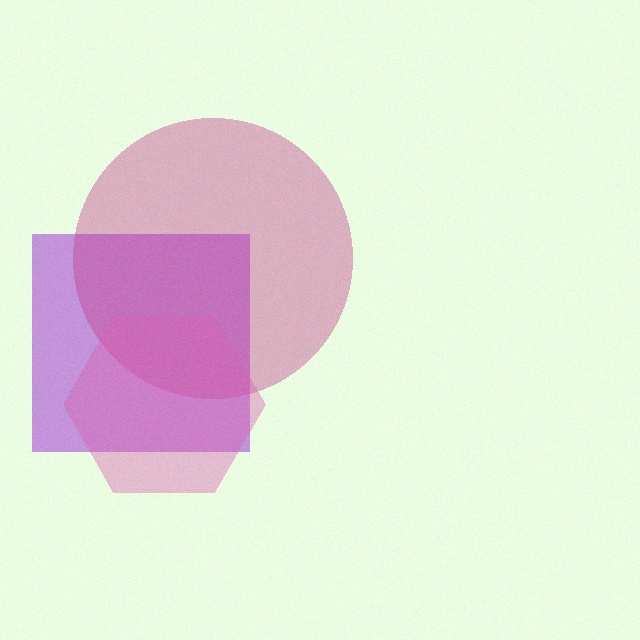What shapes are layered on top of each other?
The layered shapes are: a purple square, a magenta circle, a pink hexagon.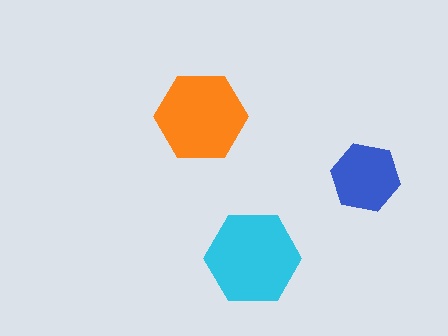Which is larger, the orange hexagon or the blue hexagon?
The orange one.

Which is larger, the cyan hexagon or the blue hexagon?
The cyan one.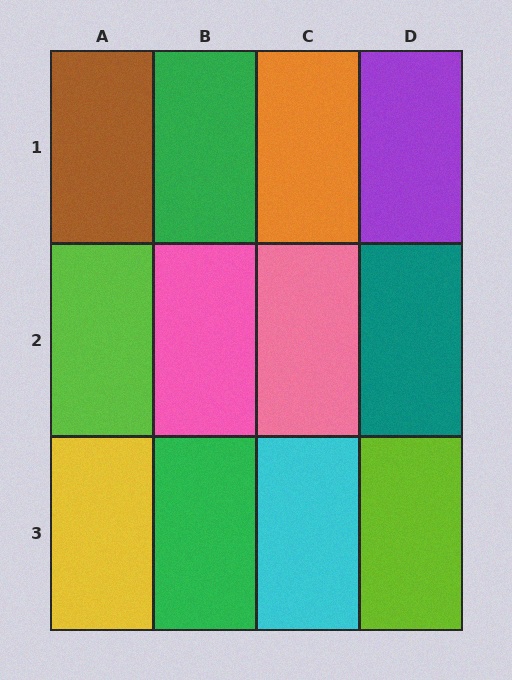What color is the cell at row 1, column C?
Orange.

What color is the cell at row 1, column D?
Purple.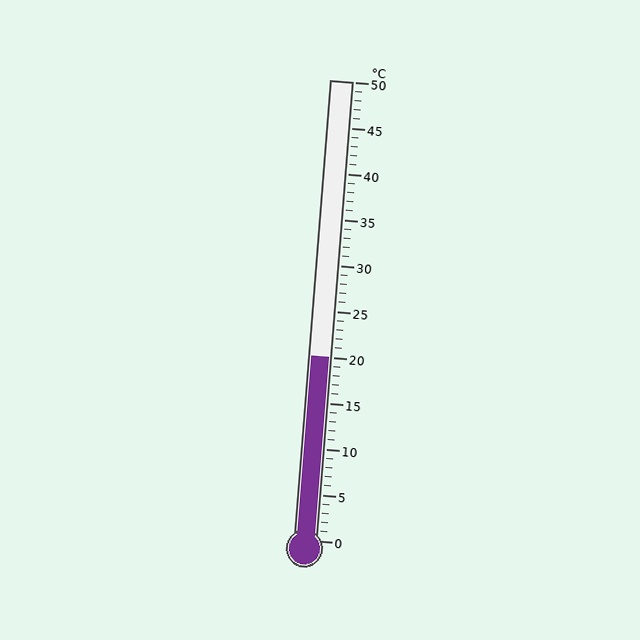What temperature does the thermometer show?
The thermometer shows approximately 20°C.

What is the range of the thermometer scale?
The thermometer scale ranges from 0°C to 50°C.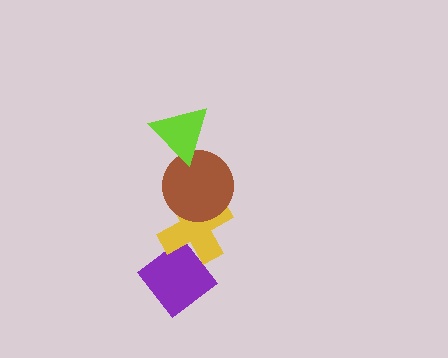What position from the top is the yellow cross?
The yellow cross is 3rd from the top.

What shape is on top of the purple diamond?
The yellow cross is on top of the purple diamond.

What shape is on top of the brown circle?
The lime triangle is on top of the brown circle.